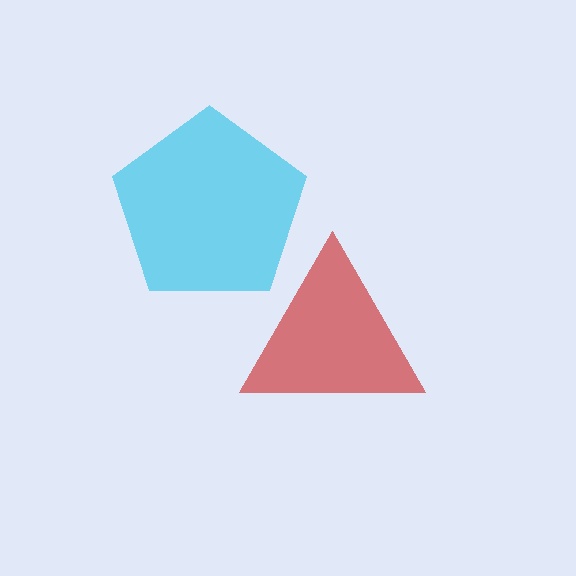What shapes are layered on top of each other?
The layered shapes are: a cyan pentagon, a red triangle.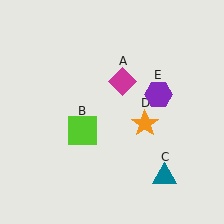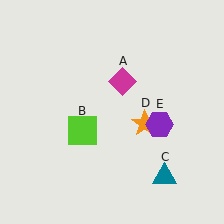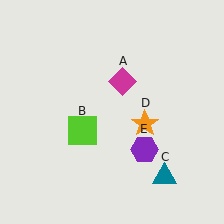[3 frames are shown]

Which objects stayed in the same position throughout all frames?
Magenta diamond (object A) and lime square (object B) and teal triangle (object C) and orange star (object D) remained stationary.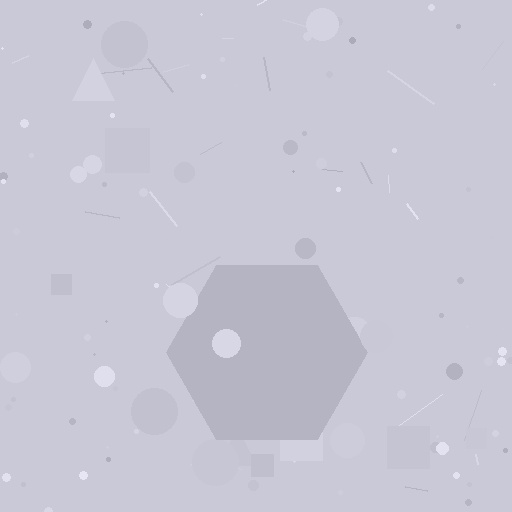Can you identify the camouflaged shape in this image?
The camouflaged shape is a hexagon.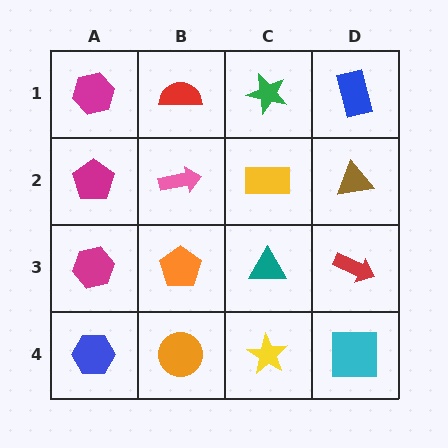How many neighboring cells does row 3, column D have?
3.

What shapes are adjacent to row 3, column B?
A pink arrow (row 2, column B), an orange circle (row 4, column B), a magenta hexagon (row 3, column A), a teal triangle (row 3, column C).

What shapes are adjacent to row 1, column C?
A yellow rectangle (row 2, column C), a red semicircle (row 1, column B), a blue rectangle (row 1, column D).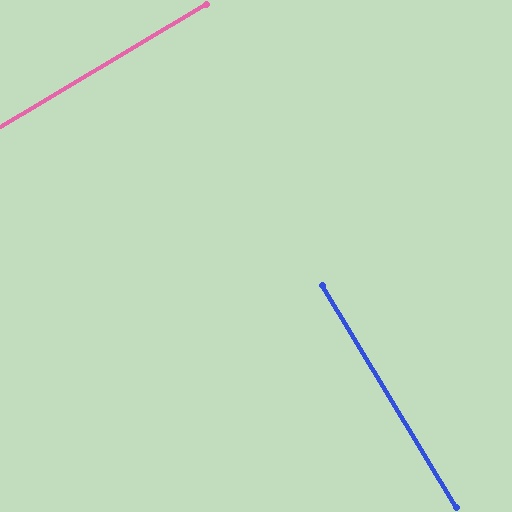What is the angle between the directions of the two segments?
Approximately 90 degrees.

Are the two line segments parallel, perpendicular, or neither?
Perpendicular — they meet at approximately 90°.